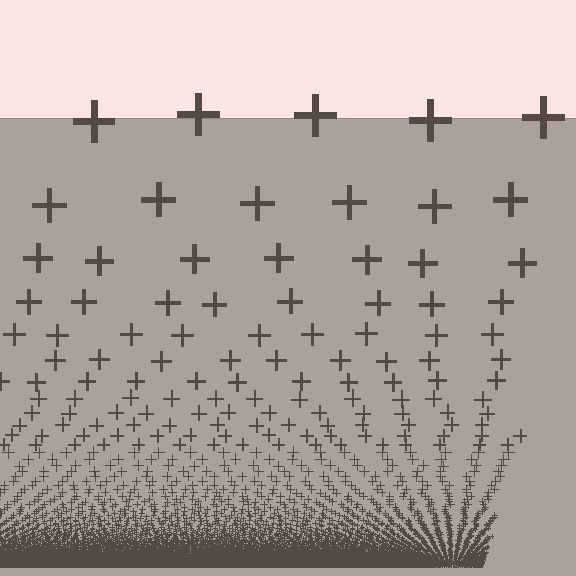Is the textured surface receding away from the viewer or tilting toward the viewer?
The surface appears to tilt toward the viewer. Texture elements get larger and sparser toward the top.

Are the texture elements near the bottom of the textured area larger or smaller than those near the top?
Smaller. The gradient is inverted — elements near the bottom are smaller and denser.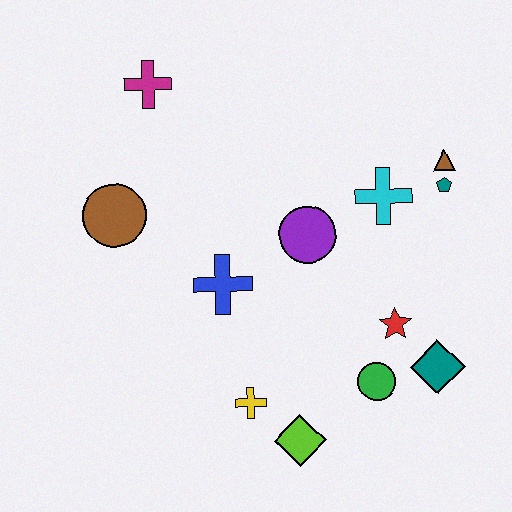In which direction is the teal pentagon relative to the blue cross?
The teal pentagon is to the right of the blue cross.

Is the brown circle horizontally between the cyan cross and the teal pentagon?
No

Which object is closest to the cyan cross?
The teal pentagon is closest to the cyan cross.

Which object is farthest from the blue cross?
The brown triangle is farthest from the blue cross.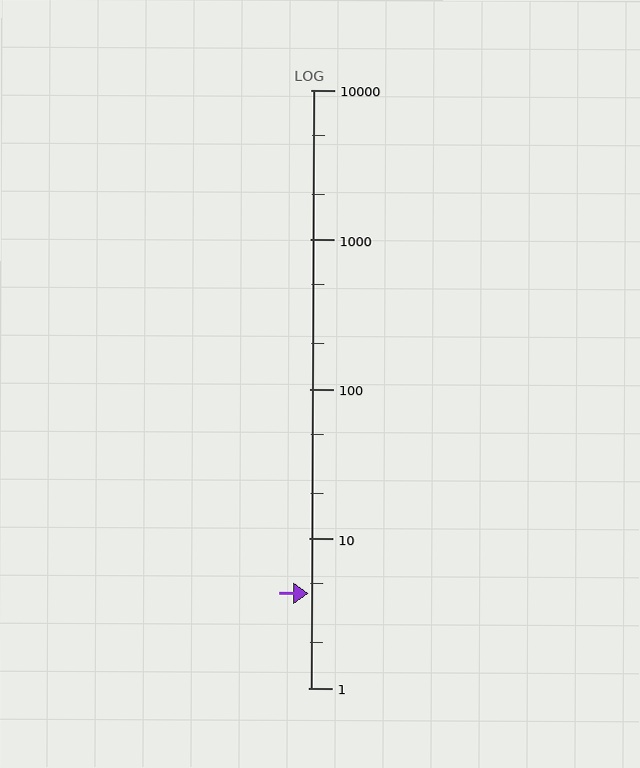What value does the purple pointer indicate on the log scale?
The pointer indicates approximately 4.3.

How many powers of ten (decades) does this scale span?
The scale spans 4 decades, from 1 to 10000.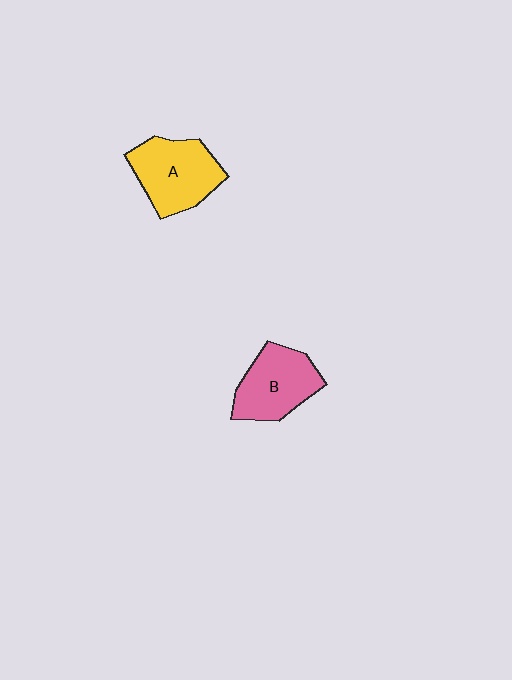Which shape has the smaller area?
Shape B (pink).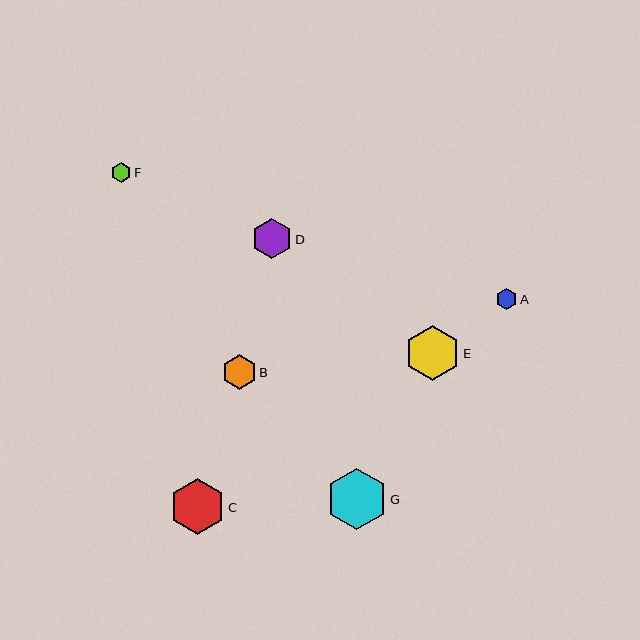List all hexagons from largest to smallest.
From largest to smallest: G, C, E, D, B, A, F.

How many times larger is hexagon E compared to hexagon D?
Hexagon E is approximately 1.4 times the size of hexagon D.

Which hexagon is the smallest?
Hexagon F is the smallest with a size of approximately 20 pixels.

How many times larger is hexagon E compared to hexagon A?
Hexagon E is approximately 2.6 times the size of hexagon A.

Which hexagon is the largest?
Hexagon G is the largest with a size of approximately 61 pixels.